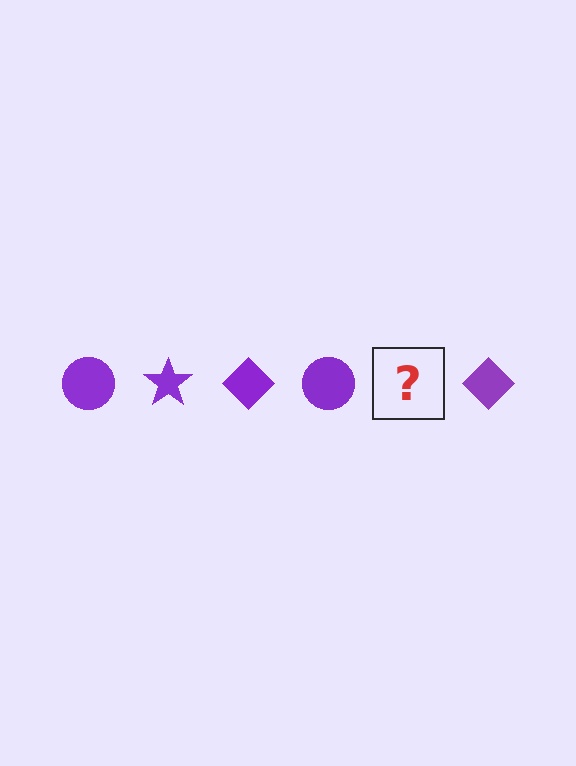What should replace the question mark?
The question mark should be replaced with a purple star.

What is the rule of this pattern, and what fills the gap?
The rule is that the pattern cycles through circle, star, diamond shapes in purple. The gap should be filled with a purple star.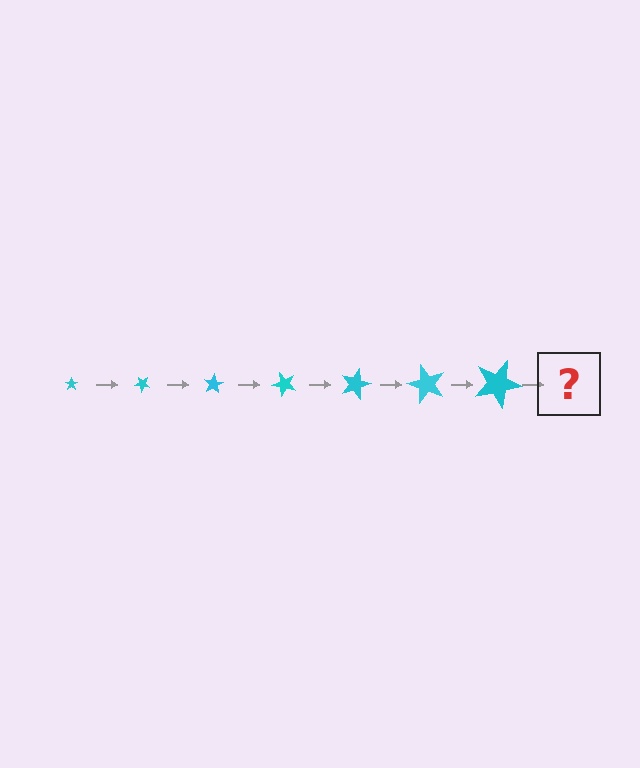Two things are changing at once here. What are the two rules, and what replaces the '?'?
The two rules are that the star grows larger each step and it rotates 40 degrees each step. The '?' should be a star, larger than the previous one and rotated 280 degrees from the start.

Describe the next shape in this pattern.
It should be a star, larger than the previous one and rotated 280 degrees from the start.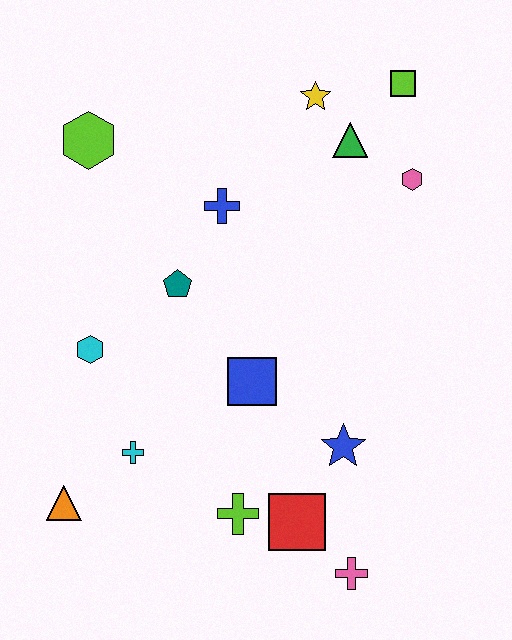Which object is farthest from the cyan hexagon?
The lime square is farthest from the cyan hexagon.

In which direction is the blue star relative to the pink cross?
The blue star is above the pink cross.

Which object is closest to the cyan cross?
The orange triangle is closest to the cyan cross.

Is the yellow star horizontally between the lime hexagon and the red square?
No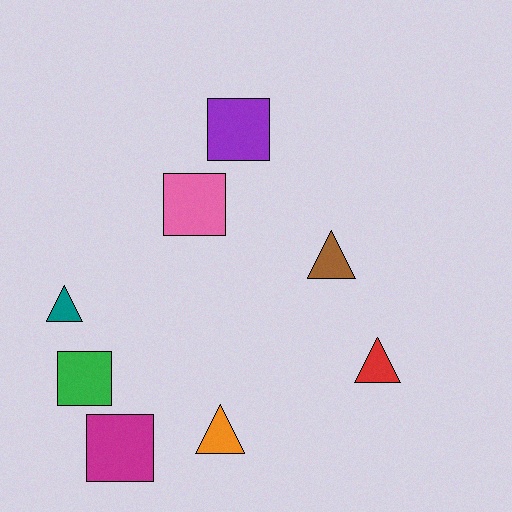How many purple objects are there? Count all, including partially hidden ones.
There is 1 purple object.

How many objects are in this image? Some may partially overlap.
There are 8 objects.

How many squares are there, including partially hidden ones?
There are 4 squares.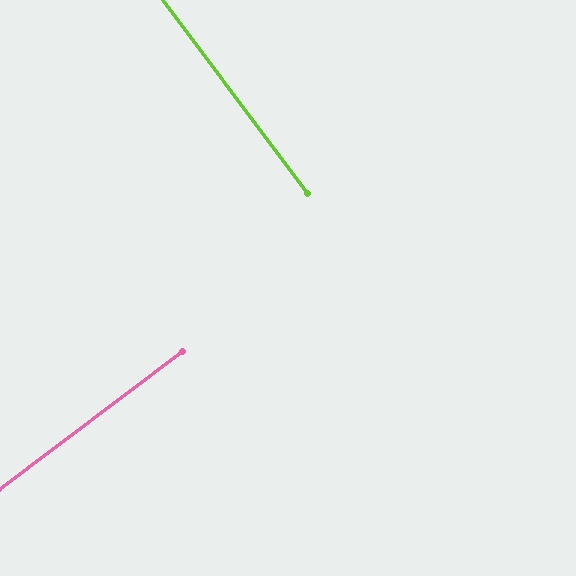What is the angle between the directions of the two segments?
Approximately 90 degrees.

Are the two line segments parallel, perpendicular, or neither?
Perpendicular — they meet at approximately 90°.